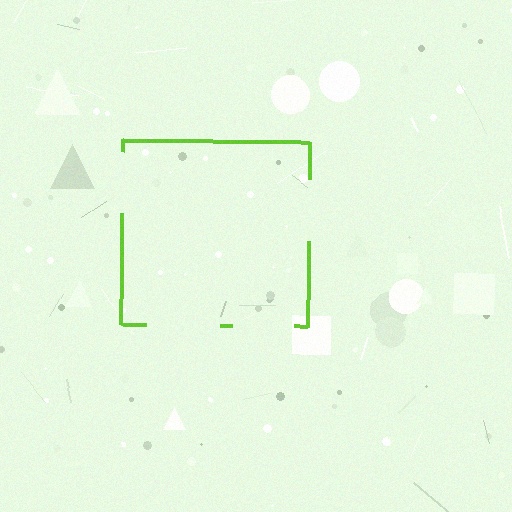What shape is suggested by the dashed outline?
The dashed outline suggests a square.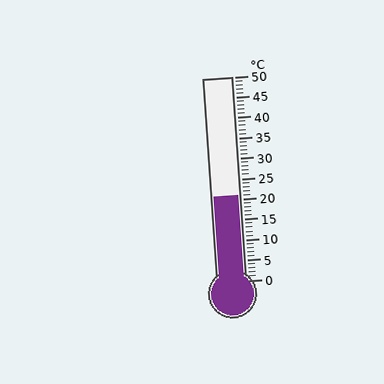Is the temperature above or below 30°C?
The temperature is below 30°C.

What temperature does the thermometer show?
The thermometer shows approximately 21°C.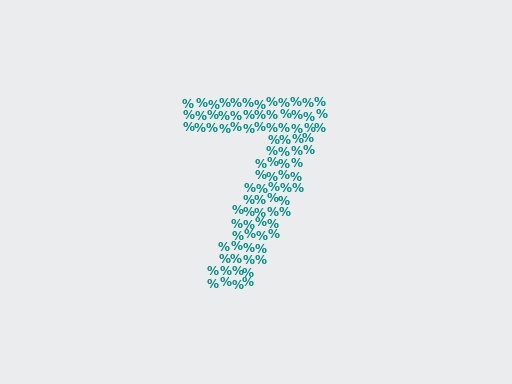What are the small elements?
The small elements are percent signs.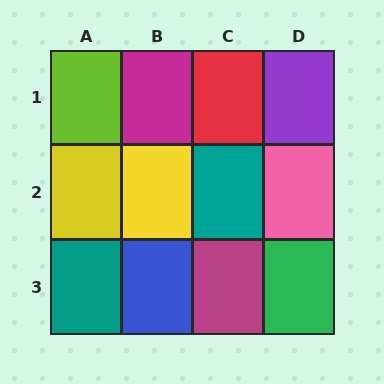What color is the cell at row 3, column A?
Teal.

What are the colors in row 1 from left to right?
Lime, magenta, red, purple.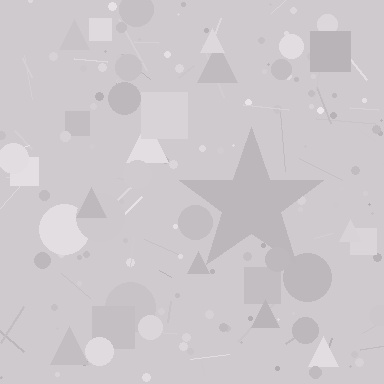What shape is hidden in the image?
A star is hidden in the image.